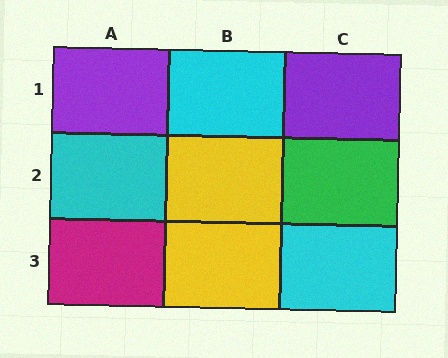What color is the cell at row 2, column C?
Green.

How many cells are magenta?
1 cell is magenta.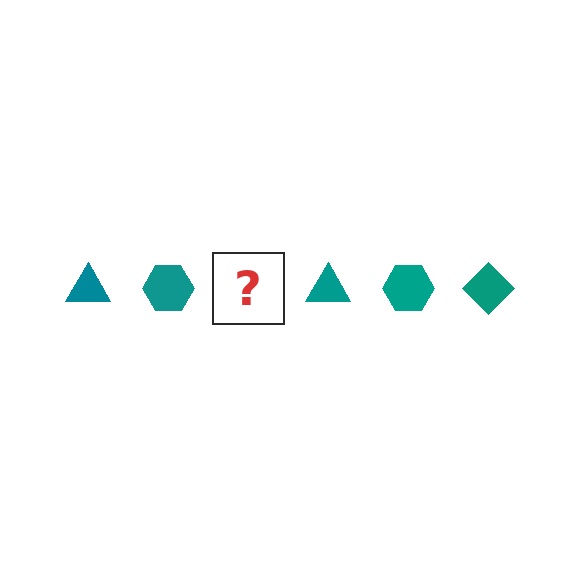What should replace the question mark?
The question mark should be replaced with a teal diamond.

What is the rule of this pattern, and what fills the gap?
The rule is that the pattern cycles through triangle, hexagon, diamond shapes in teal. The gap should be filled with a teal diamond.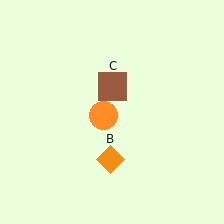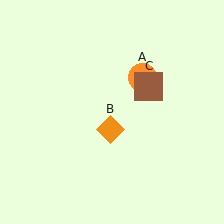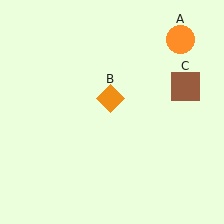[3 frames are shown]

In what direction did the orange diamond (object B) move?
The orange diamond (object B) moved up.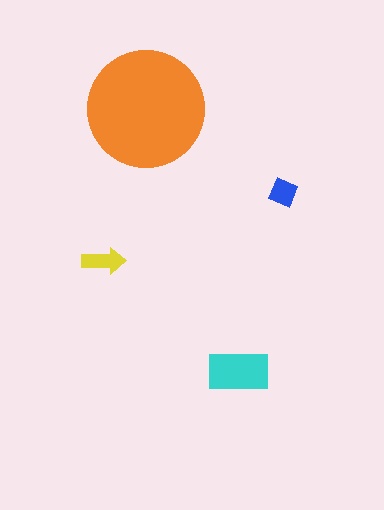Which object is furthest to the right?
The blue diamond is rightmost.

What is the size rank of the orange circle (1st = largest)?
1st.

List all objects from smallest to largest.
The blue diamond, the yellow arrow, the cyan rectangle, the orange circle.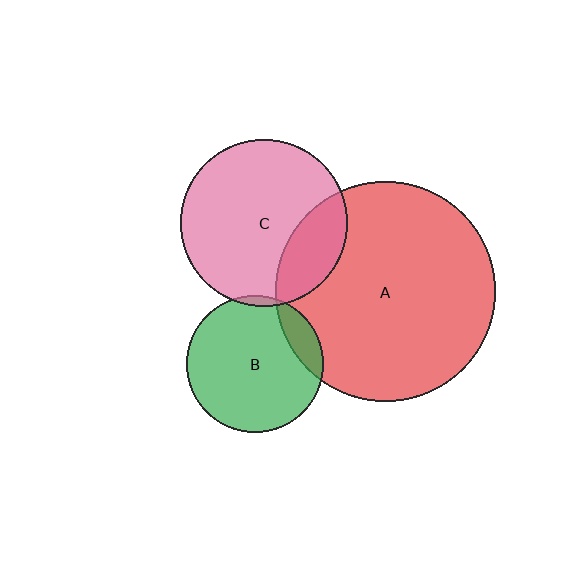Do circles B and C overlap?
Yes.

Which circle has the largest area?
Circle A (red).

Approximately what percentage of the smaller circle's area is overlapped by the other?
Approximately 5%.